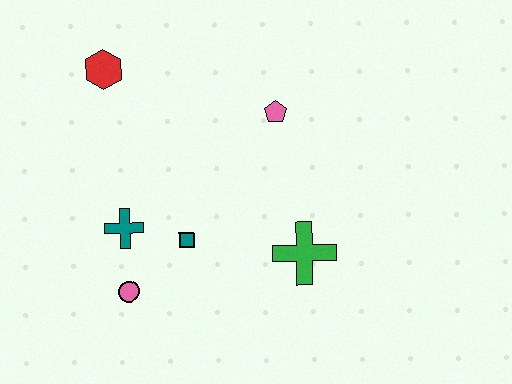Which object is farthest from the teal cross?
The pink pentagon is farthest from the teal cross.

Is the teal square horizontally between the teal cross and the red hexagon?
No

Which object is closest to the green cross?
The teal square is closest to the green cross.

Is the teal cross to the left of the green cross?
Yes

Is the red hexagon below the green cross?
No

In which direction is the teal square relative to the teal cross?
The teal square is to the right of the teal cross.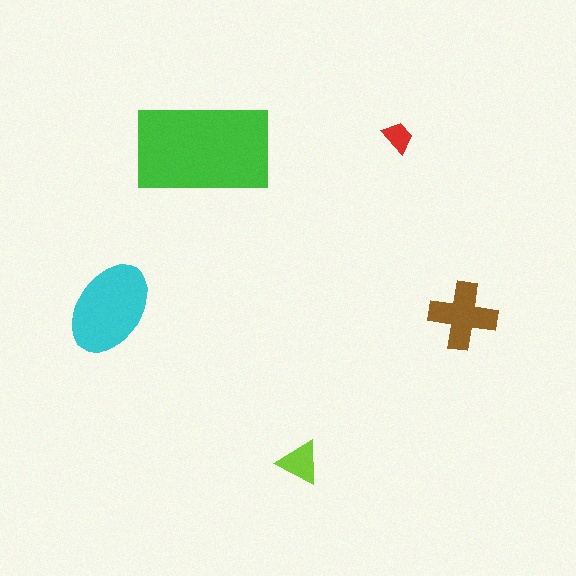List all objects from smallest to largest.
The red trapezoid, the lime triangle, the brown cross, the cyan ellipse, the green rectangle.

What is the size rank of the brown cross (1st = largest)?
3rd.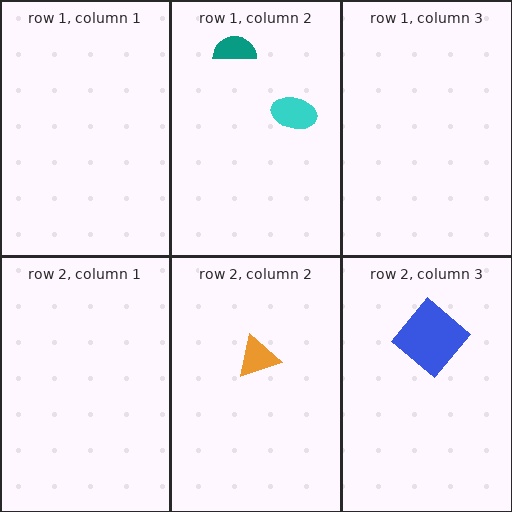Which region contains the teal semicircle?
The row 1, column 2 region.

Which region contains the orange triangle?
The row 2, column 2 region.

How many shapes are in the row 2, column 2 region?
1.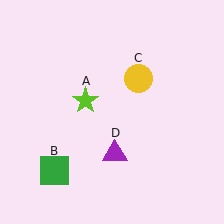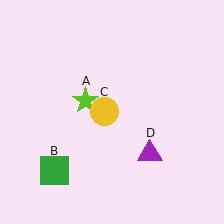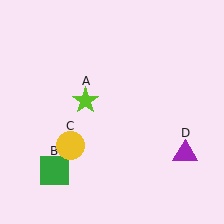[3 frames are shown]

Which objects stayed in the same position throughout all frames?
Lime star (object A) and green square (object B) remained stationary.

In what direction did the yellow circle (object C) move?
The yellow circle (object C) moved down and to the left.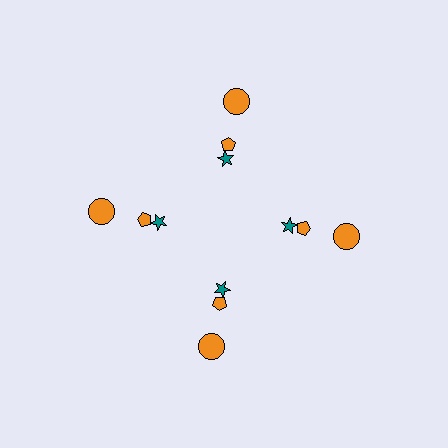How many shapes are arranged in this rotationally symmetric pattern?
There are 12 shapes, arranged in 4 groups of 3.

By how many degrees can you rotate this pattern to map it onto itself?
The pattern maps onto itself every 90 degrees of rotation.